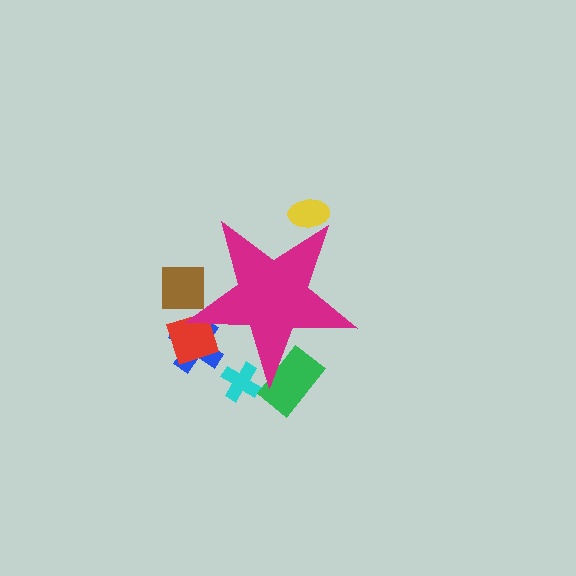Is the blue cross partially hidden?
Yes, the blue cross is partially hidden behind the magenta star.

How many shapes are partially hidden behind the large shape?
6 shapes are partially hidden.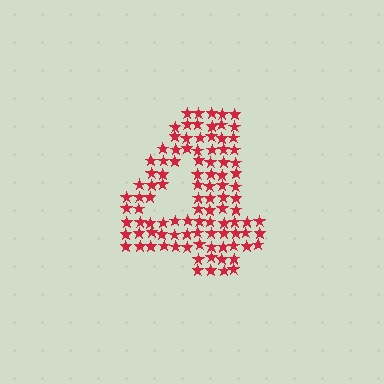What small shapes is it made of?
It is made of small stars.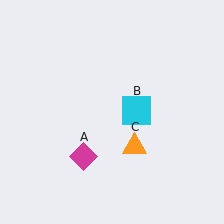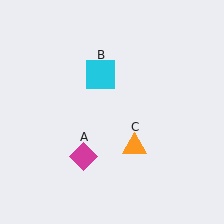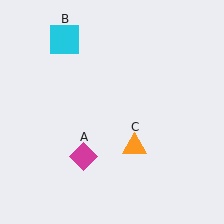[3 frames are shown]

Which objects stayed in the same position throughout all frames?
Magenta diamond (object A) and orange triangle (object C) remained stationary.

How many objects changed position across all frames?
1 object changed position: cyan square (object B).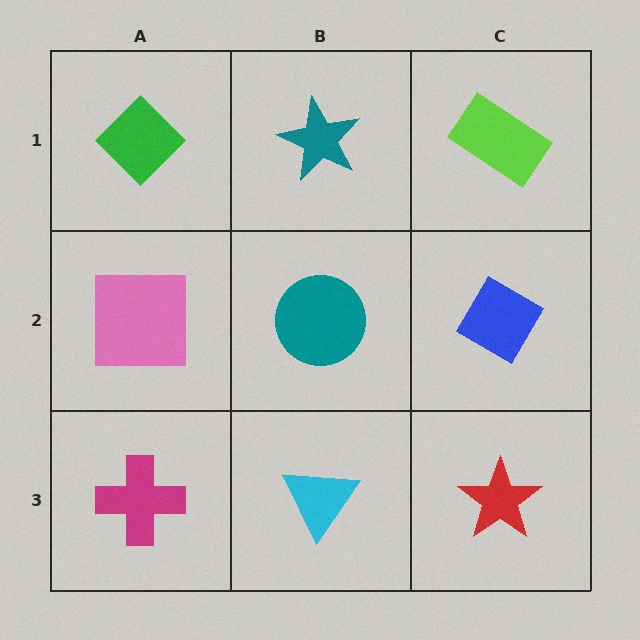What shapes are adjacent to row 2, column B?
A teal star (row 1, column B), a cyan triangle (row 3, column B), a pink square (row 2, column A), a blue diamond (row 2, column C).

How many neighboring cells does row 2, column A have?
3.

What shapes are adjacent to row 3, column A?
A pink square (row 2, column A), a cyan triangle (row 3, column B).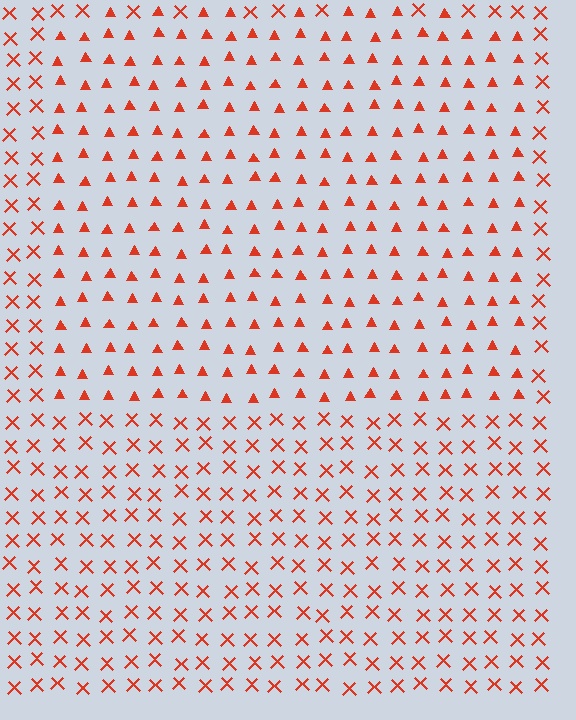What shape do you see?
I see a rectangle.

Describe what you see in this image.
The image is filled with small red elements arranged in a uniform grid. A rectangle-shaped region contains triangles, while the surrounding area contains X marks. The boundary is defined purely by the change in element shape.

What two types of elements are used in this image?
The image uses triangles inside the rectangle region and X marks outside it.